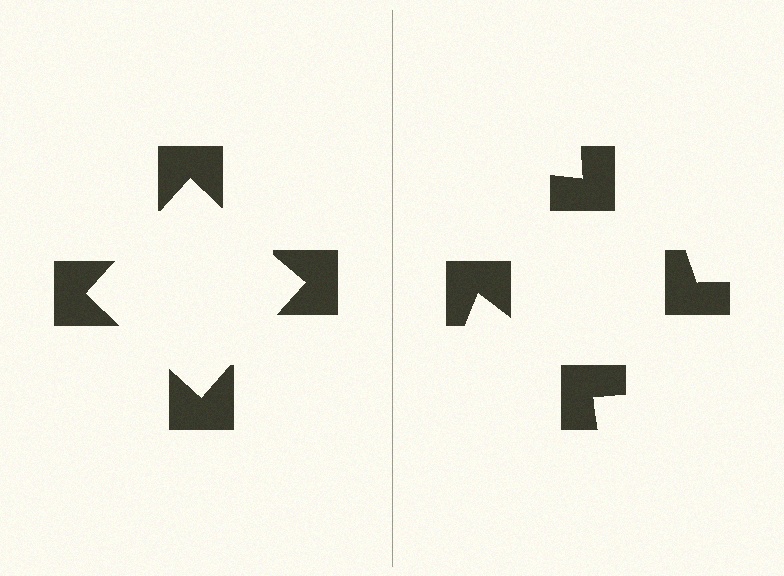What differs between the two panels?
The notched squares are positioned identically on both sides; only the wedge orientations differ. On the left they align to a square; on the right they are misaligned.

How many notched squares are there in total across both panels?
8 — 4 on each side.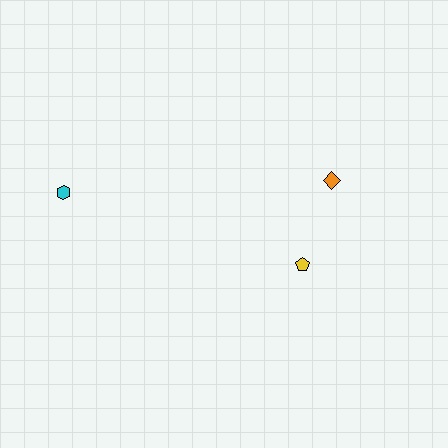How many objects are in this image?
There are 3 objects.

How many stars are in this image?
There are no stars.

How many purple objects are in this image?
There are no purple objects.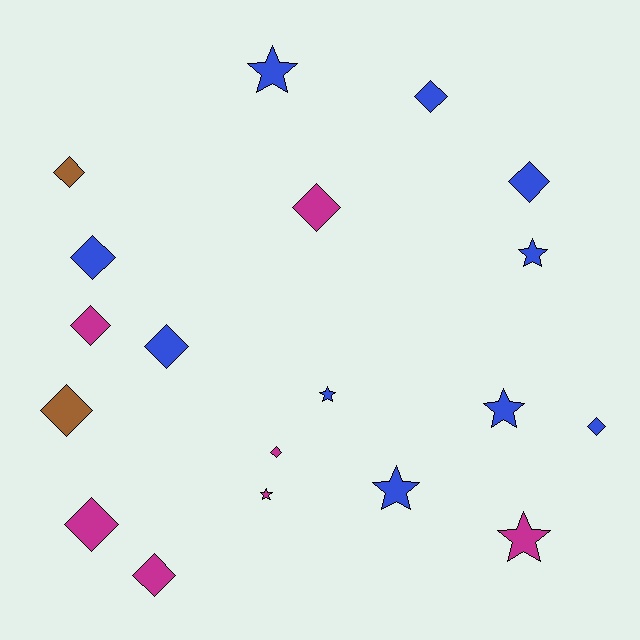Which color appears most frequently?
Blue, with 10 objects.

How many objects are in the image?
There are 19 objects.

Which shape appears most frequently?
Diamond, with 12 objects.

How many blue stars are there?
There are 5 blue stars.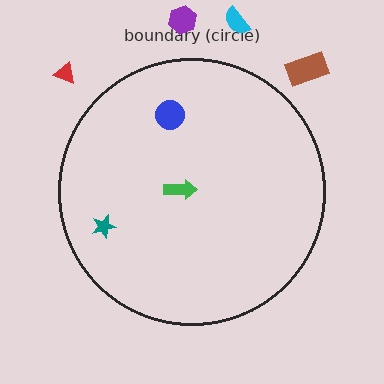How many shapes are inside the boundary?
3 inside, 4 outside.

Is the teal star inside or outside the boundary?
Inside.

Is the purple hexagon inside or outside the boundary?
Outside.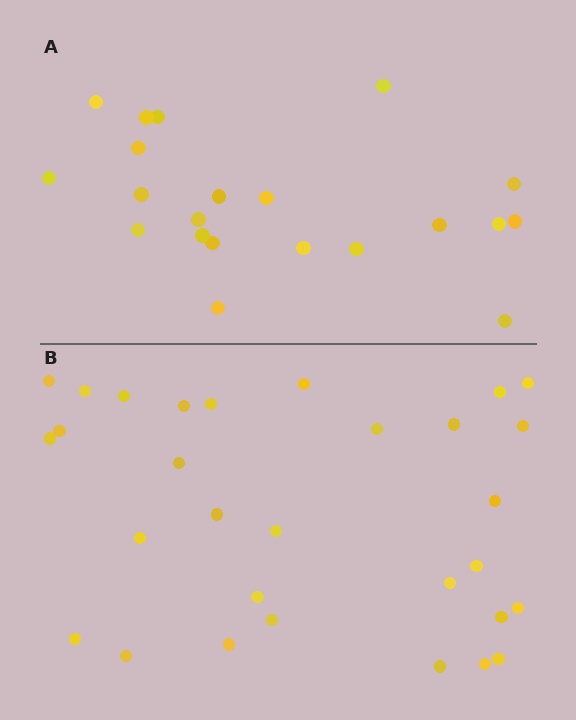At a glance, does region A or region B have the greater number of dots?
Region B (the bottom region) has more dots.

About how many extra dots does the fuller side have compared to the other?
Region B has roughly 8 or so more dots than region A.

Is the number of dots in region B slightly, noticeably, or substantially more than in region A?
Region B has noticeably more, but not dramatically so. The ratio is roughly 1.4 to 1.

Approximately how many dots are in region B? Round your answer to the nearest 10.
About 30 dots.